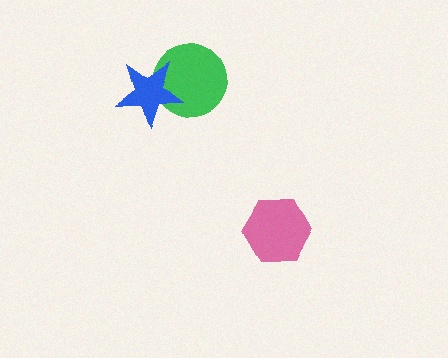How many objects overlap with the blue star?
1 object overlaps with the blue star.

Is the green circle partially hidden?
Yes, it is partially covered by another shape.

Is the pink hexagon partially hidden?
No, no other shape covers it.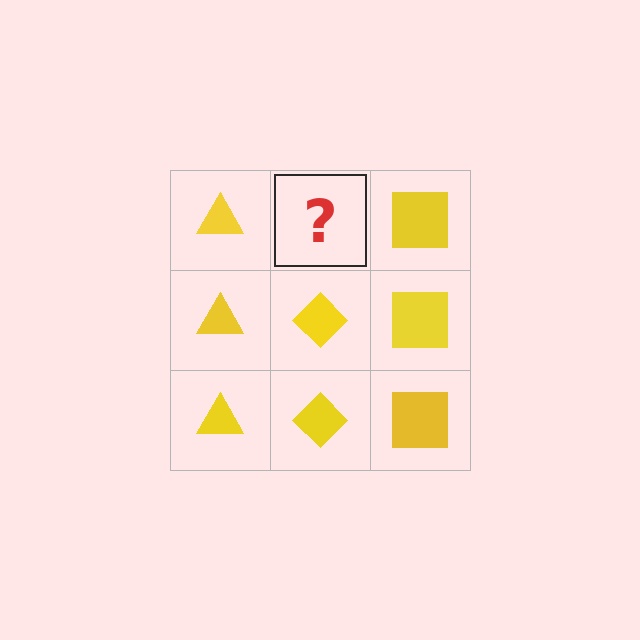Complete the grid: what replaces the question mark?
The question mark should be replaced with a yellow diamond.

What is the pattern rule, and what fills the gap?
The rule is that each column has a consistent shape. The gap should be filled with a yellow diamond.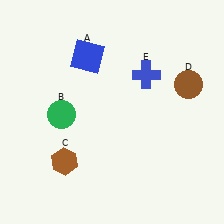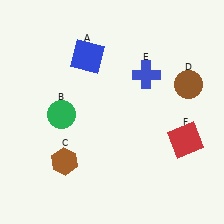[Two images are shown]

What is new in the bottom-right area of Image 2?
A red square (F) was added in the bottom-right area of Image 2.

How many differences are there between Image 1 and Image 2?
There is 1 difference between the two images.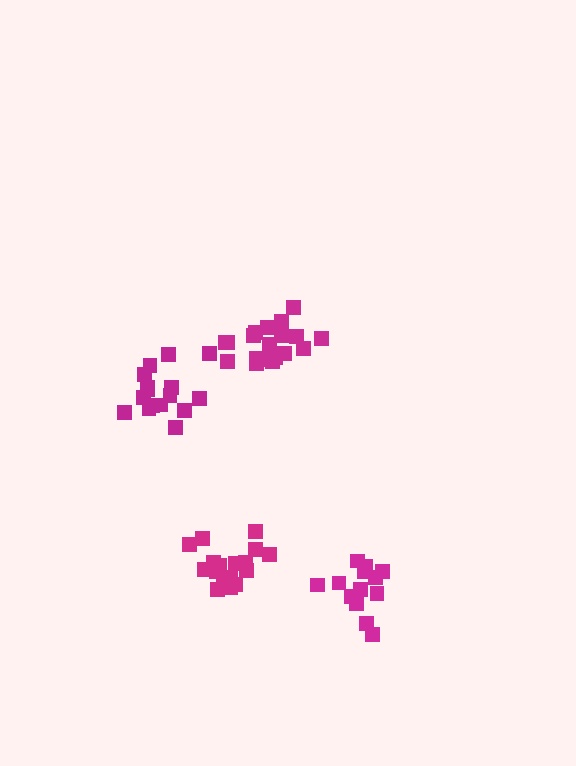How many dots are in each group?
Group 1: 13 dots, Group 2: 17 dots, Group 3: 19 dots, Group 4: 16 dots (65 total).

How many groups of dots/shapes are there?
There are 4 groups.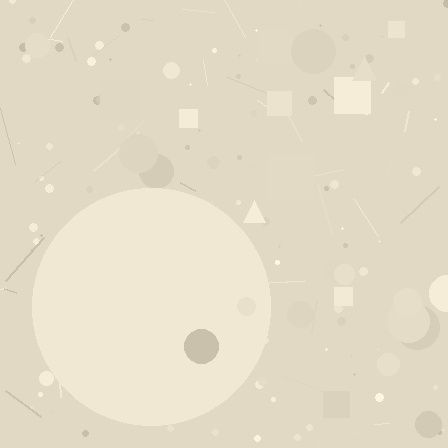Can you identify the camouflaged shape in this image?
The camouflaged shape is a circle.